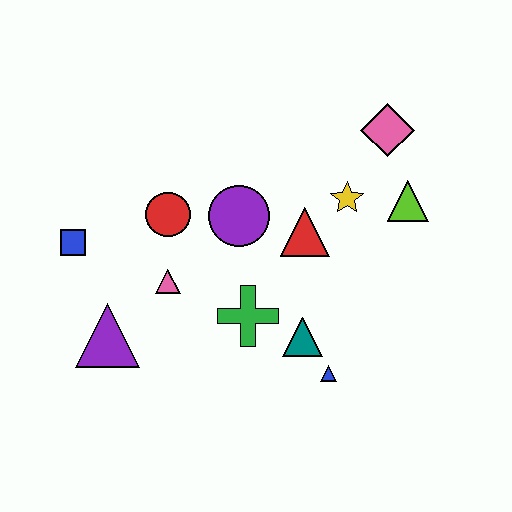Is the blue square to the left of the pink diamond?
Yes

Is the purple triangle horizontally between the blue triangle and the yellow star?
No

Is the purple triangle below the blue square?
Yes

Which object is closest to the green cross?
The teal triangle is closest to the green cross.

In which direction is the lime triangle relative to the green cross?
The lime triangle is to the right of the green cross.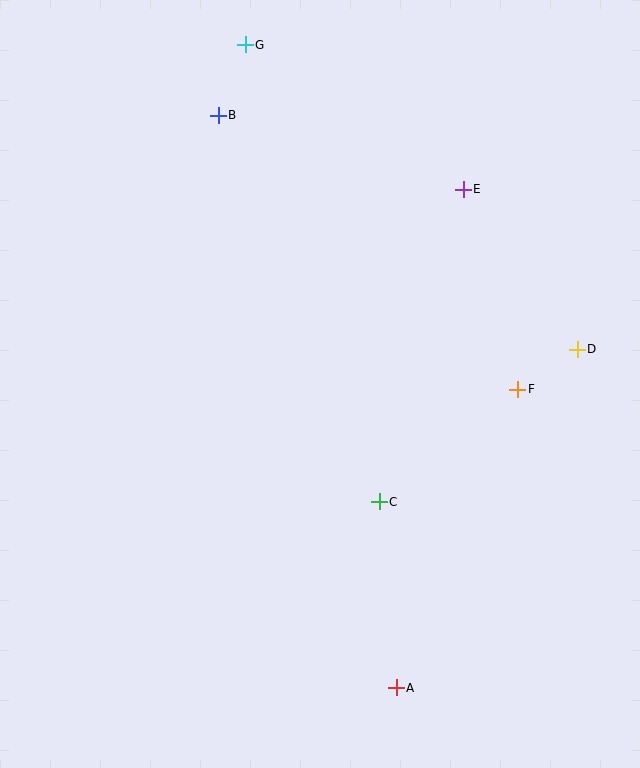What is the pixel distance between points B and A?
The distance between B and A is 600 pixels.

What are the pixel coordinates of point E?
Point E is at (463, 189).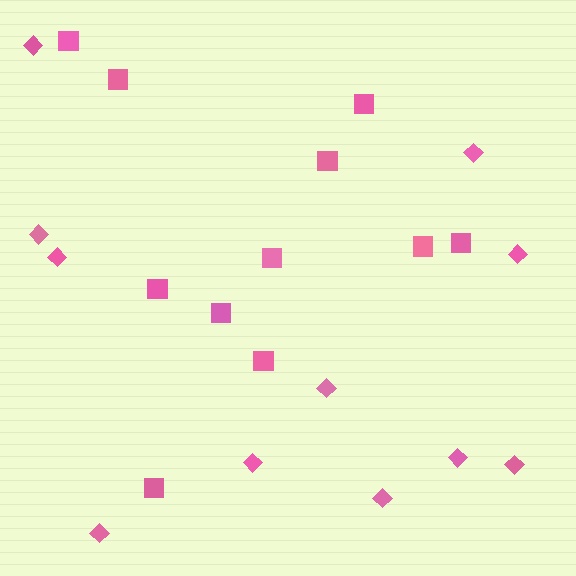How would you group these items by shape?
There are 2 groups: one group of squares (11) and one group of diamonds (11).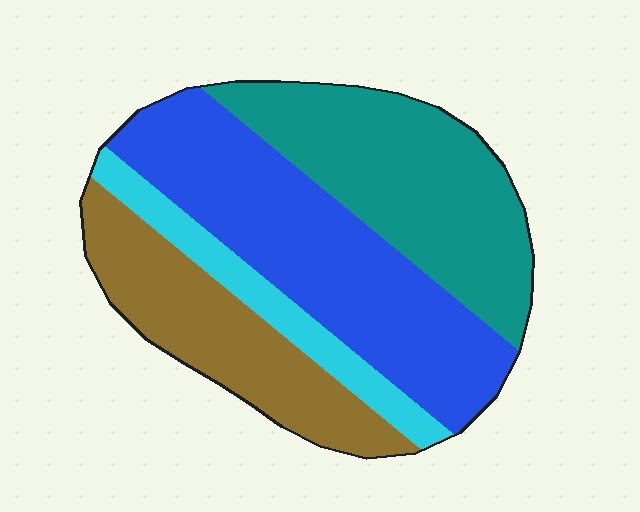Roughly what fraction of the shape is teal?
Teal covers about 30% of the shape.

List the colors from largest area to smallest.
From largest to smallest: blue, teal, brown, cyan.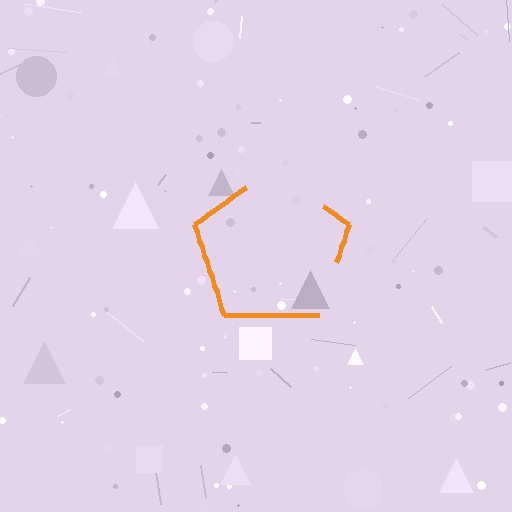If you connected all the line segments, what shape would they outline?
They would outline a pentagon.